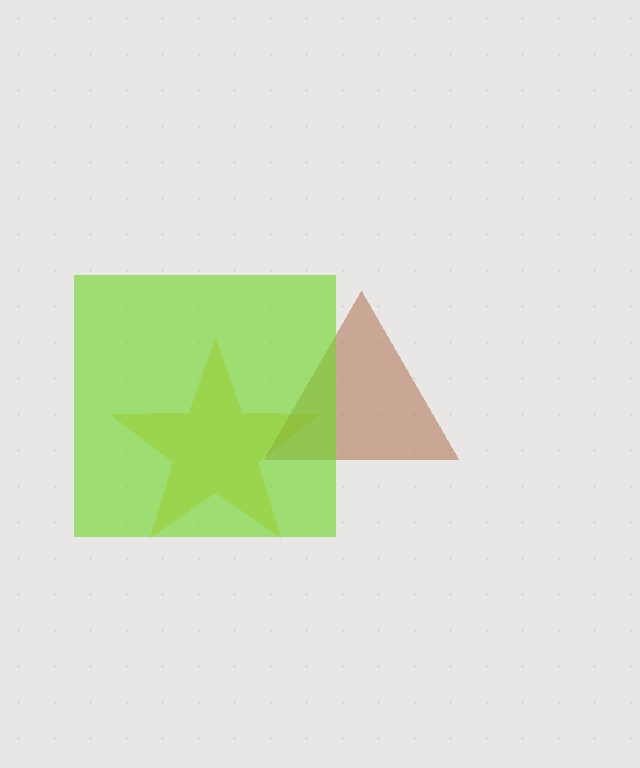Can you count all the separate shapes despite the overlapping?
Yes, there are 3 separate shapes.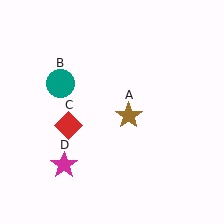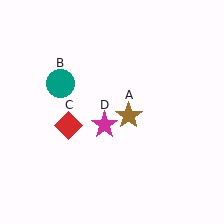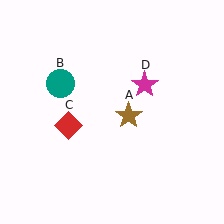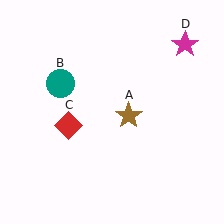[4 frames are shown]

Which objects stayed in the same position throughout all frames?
Brown star (object A) and teal circle (object B) and red diamond (object C) remained stationary.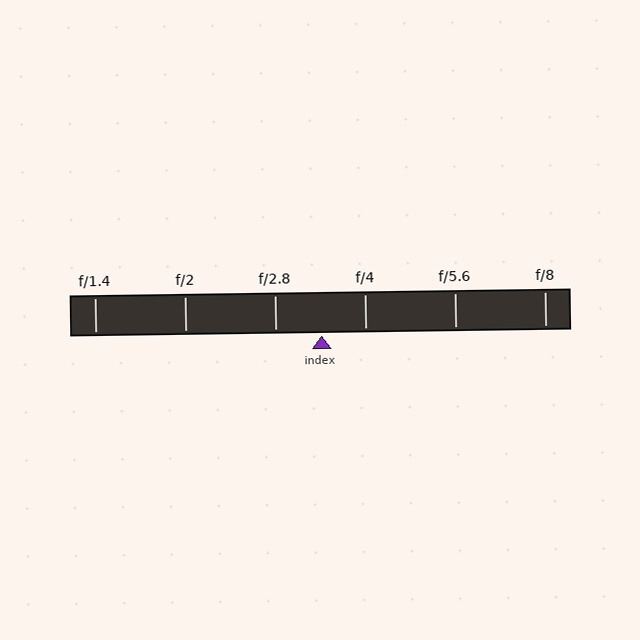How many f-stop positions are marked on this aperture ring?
There are 6 f-stop positions marked.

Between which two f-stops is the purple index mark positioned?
The index mark is between f/2.8 and f/4.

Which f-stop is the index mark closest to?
The index mark is closest to f/4.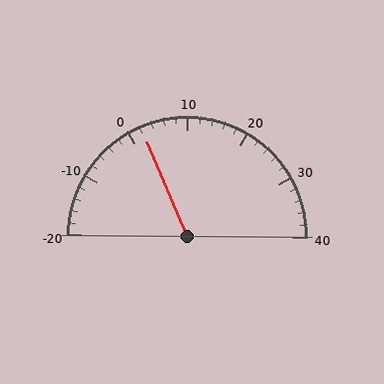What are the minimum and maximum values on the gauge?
The gauge ranges from -20 to 40.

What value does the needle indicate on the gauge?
The needle indicates approximately 2.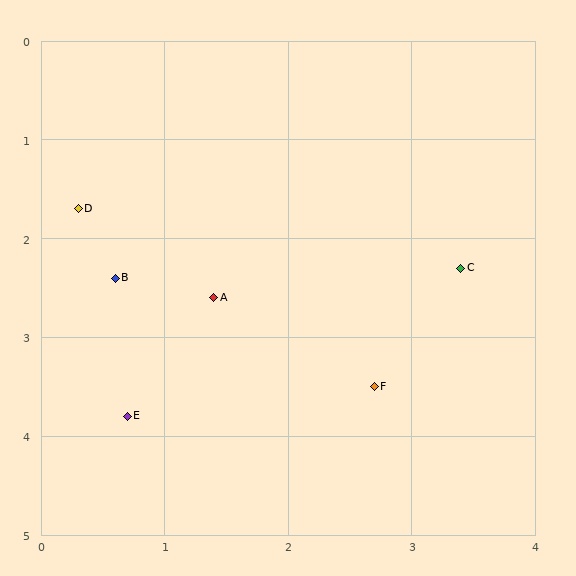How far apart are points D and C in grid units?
Points D and C are about 3.2 grid units apart.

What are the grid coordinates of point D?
Point D is at approximately (0.3, 1.7).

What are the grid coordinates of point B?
Point B is at approximately (0.6, 2.4).